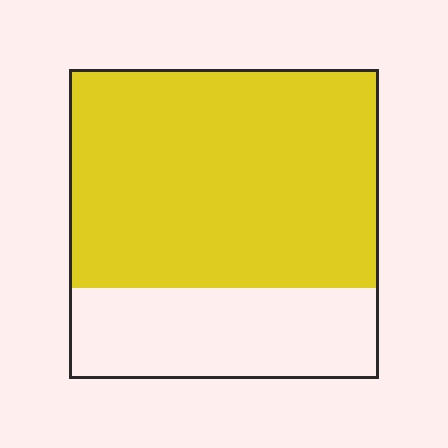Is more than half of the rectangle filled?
Yes.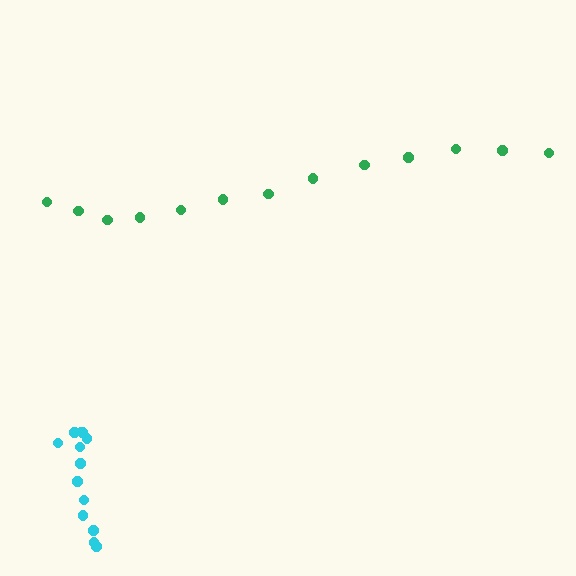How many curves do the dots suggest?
There are 2 distinct paths.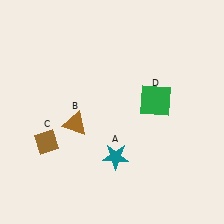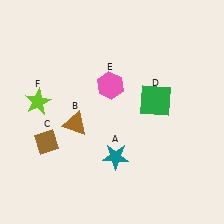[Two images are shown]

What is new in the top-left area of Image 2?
A pink hexagon (E) was added in the top-left area of Image 2.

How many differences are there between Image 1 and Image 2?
There are 2 differences between the two images.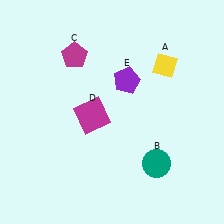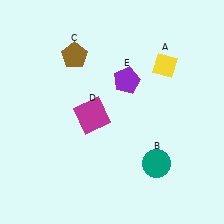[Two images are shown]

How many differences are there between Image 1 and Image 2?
There is 1 difference between the two images.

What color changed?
The pentagon (C) changed from magenta in Image 1 to brown in Image 2.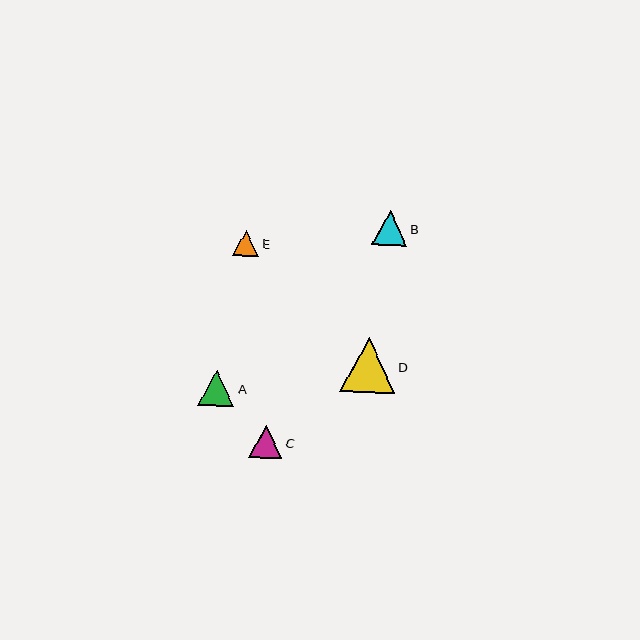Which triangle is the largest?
Triangle D is the largest with a size of approximately 55 pixels.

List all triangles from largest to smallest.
From largest to smallest: D, A, B, C, E.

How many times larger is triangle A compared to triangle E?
Triangle A is approximately 1.4 times the size of triangle E.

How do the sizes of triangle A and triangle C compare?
Triangle A and triangle C are approximately the same size.